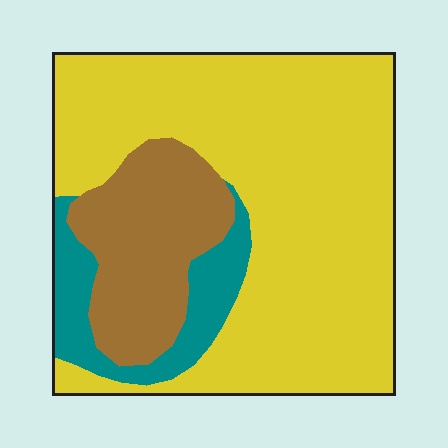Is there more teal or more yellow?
Yellow.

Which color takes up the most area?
Yellow, at roughly 70%.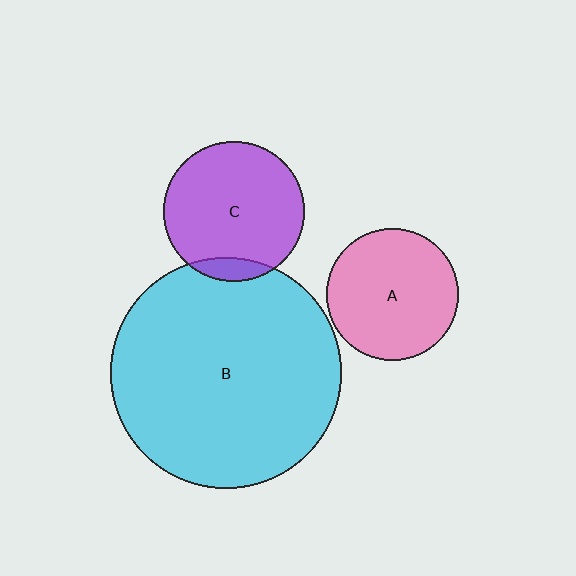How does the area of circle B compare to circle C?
Approximately 2.7 times.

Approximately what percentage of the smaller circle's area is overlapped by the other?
Approximately 10%.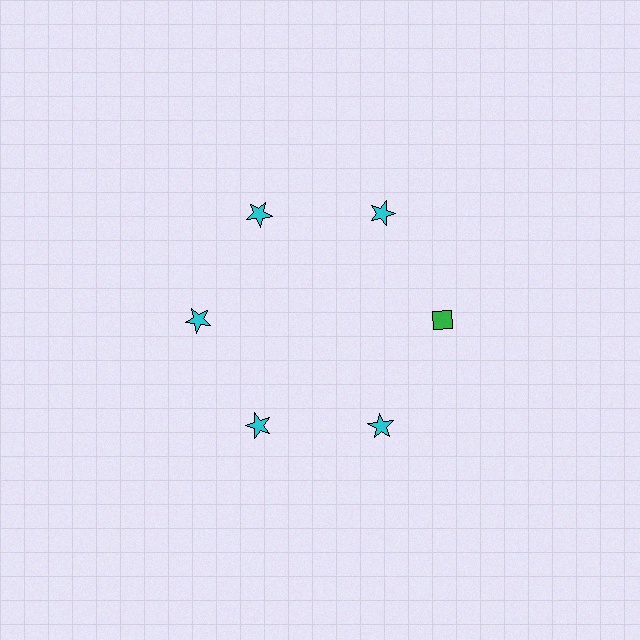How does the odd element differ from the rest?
It differs in both color (green instead of cyan) and shape (diamond instead of star).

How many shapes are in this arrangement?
There are 6 shapes arranged in a ring pattern.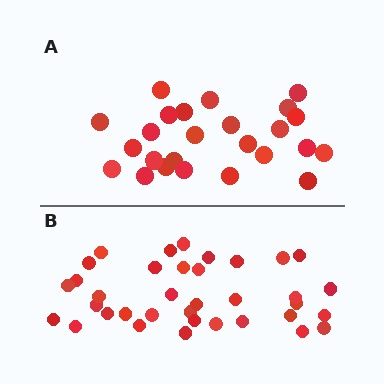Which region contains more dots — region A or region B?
Region B (the bottom region) has more dots.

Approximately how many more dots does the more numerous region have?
Region B has roughly 12 or so more dots than region A.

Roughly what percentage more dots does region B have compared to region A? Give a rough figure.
About 45% more.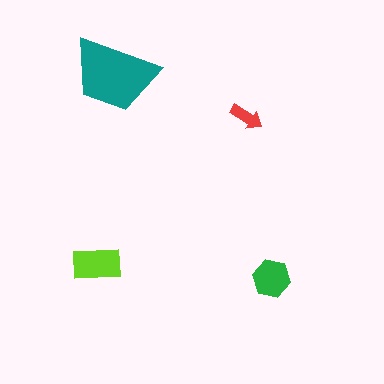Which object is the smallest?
The red arrow.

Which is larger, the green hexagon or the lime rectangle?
The lime rectangle.